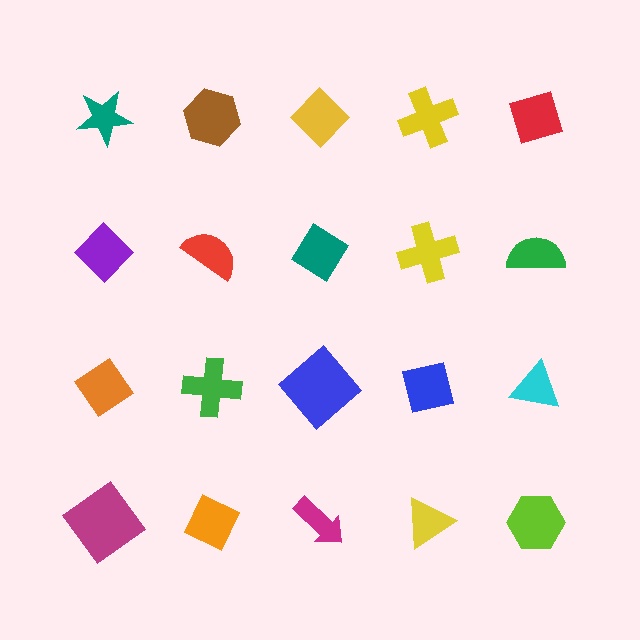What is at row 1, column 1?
A teal star.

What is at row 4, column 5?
A lime hexagon.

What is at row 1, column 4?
A yellow cross.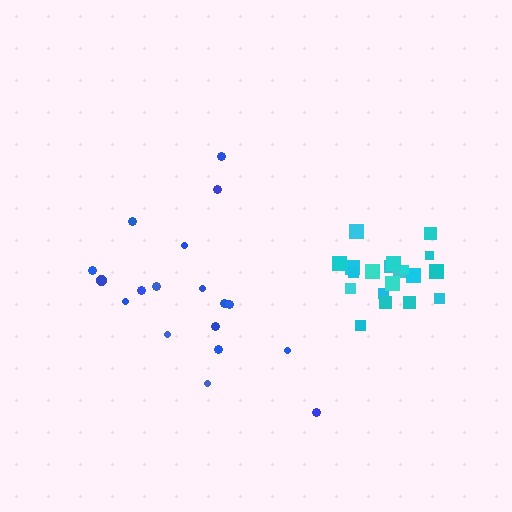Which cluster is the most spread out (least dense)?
Blue.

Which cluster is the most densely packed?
Cyan.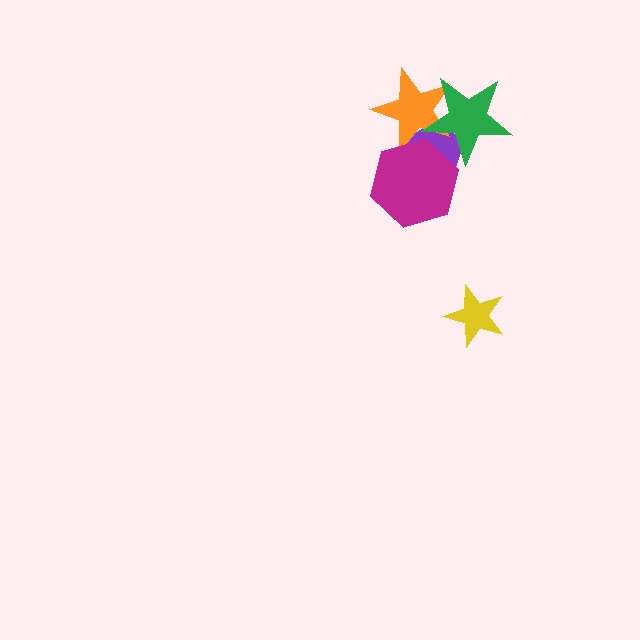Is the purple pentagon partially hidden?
Yes, it is partially covered by another shape.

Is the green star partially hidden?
Yes, it is partially covered by another shape.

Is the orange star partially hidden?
Yes, it is partially covered by another shape.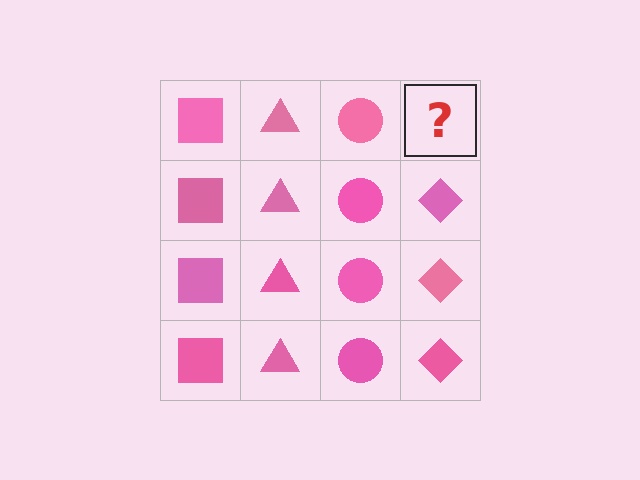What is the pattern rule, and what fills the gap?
The rule is that each column has a consistent shape. The gap should be filled with a pink diamond.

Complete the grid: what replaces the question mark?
The question mark should be replaced with a pink diamond.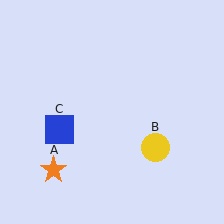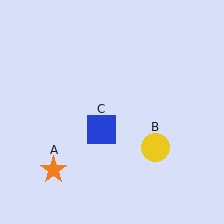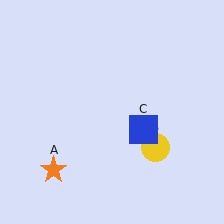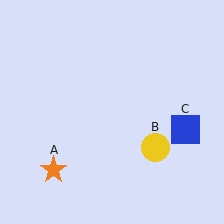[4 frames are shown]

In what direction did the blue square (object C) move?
The blue square (object C) moved right.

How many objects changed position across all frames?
1 object changed position: blue square (object C).